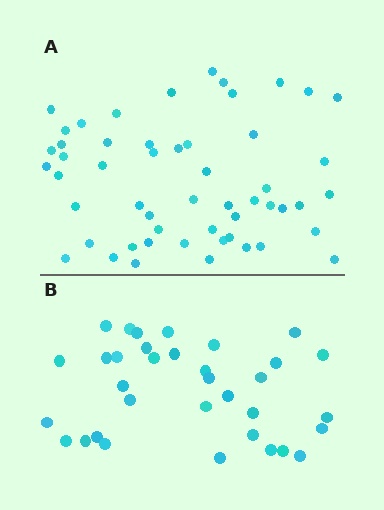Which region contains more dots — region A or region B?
Region A (the top region) has more dots.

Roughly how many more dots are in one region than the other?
Region A has approximately 20 more dots than region B.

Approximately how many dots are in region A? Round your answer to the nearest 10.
About 50 dots. (The exact count is 53, which rounds to 50.)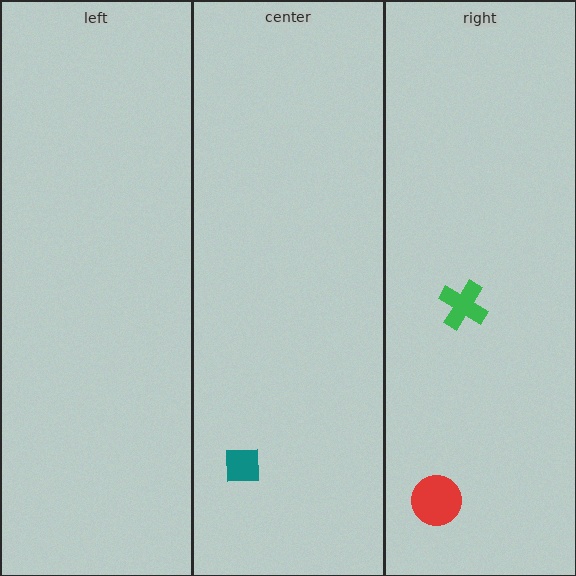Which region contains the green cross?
The right region.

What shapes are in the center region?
The teal square.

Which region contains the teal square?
The center region.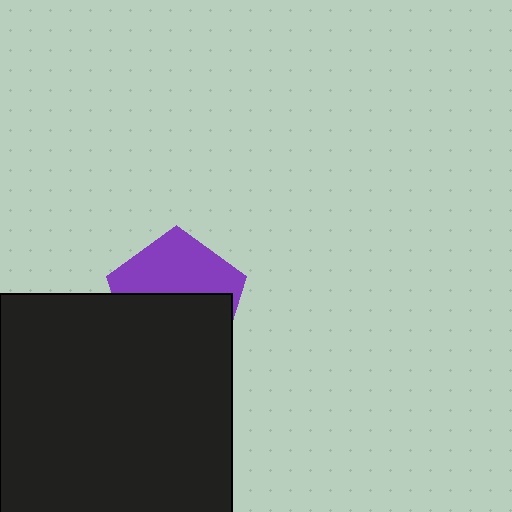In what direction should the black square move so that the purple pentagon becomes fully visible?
The black square should move down. That is the shortest direction to clear the overlap and leave the purple pentagon fully visible.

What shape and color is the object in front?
The object in front is a black square.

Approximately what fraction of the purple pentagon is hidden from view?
Roughly 54% of the purple pentagon is hidden behind the black square.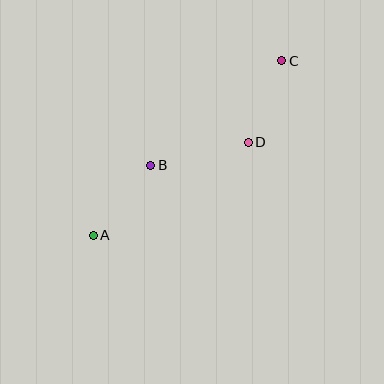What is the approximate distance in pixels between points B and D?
The distance between B and D is approximately 100 pixels.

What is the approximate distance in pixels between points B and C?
The distance between B and C is approximately 168 pixels.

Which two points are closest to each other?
Points C and D are closest to each other.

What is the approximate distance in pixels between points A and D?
The distance between A and D is approximately 181 pixels.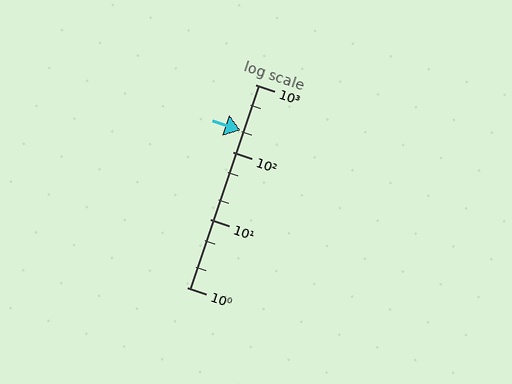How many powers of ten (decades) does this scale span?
The scale spans 3 decades, from 1 to 1000.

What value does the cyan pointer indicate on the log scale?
The pointer indicates approximately 210.